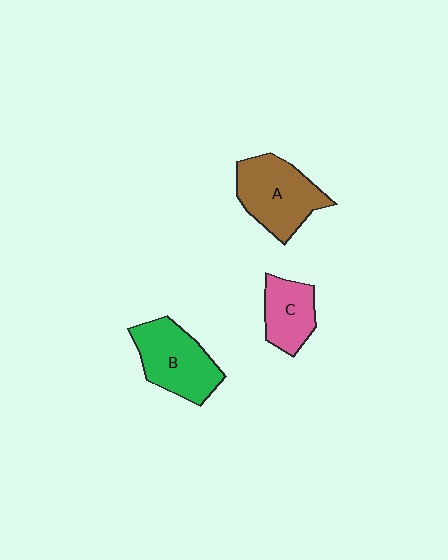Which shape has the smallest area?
Shape C (pink).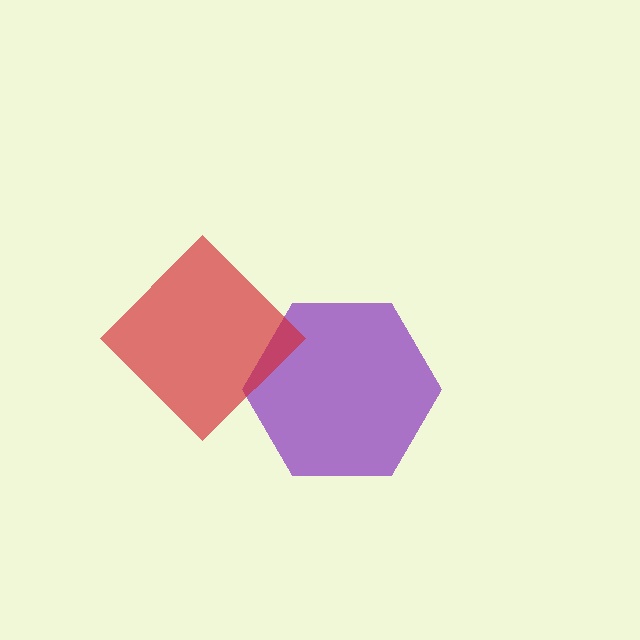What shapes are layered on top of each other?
The layered shapes are: a purple hexagon, a red diamond.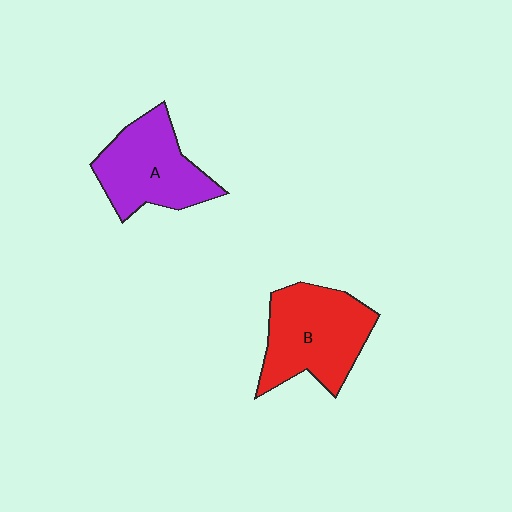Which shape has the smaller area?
Shape A (purple).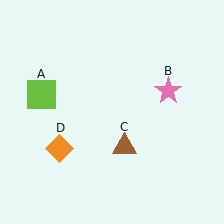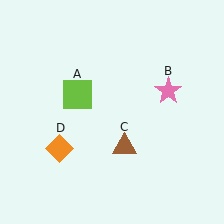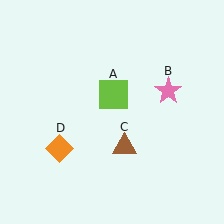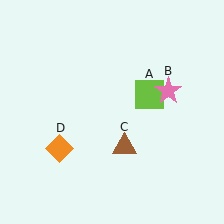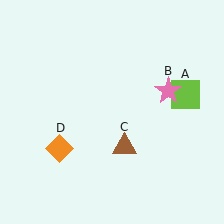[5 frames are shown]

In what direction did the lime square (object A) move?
The lime square (object A) moved right.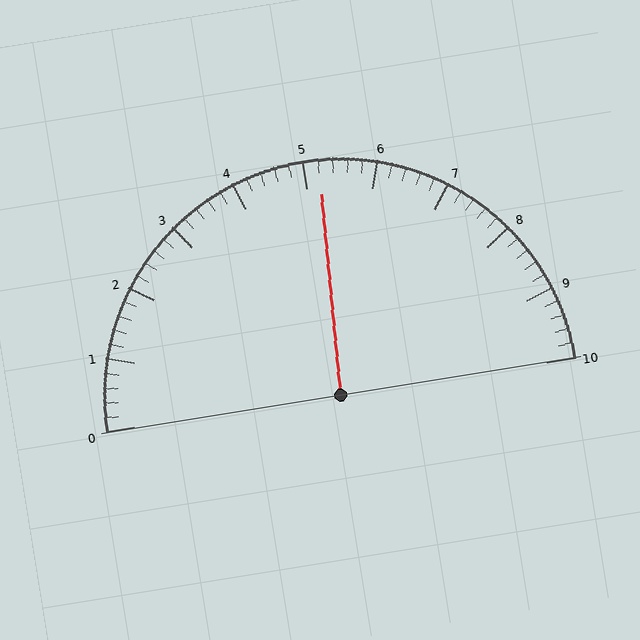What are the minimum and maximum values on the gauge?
The gauge ranges from 0 to 10.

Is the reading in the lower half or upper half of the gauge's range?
The reading is in the upper half of the range (0 to 10).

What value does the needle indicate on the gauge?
The needle indicates approximately 5.2.